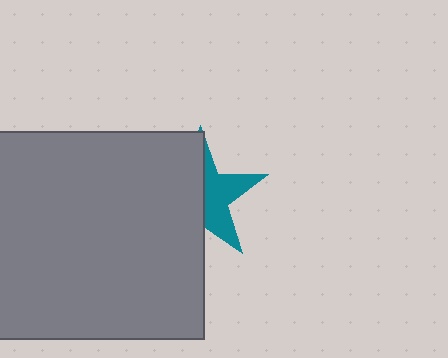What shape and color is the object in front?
The object in front is a gray square.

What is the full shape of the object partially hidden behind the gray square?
The partially hidden object is a teal star.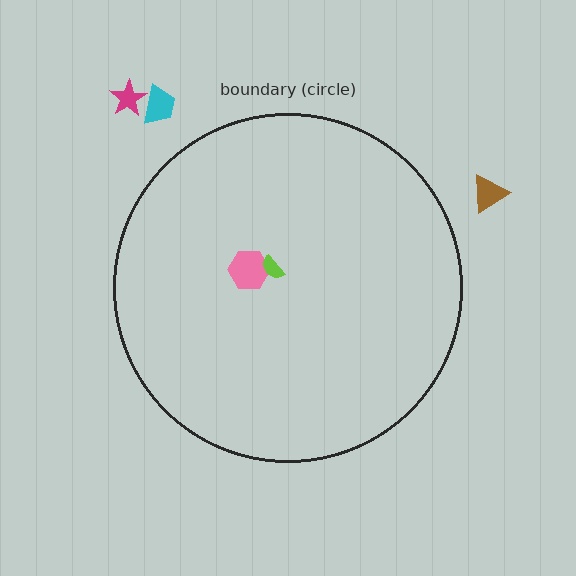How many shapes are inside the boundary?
2 inside, 3 outside.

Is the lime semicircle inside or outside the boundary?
Inside.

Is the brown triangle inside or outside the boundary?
Outside.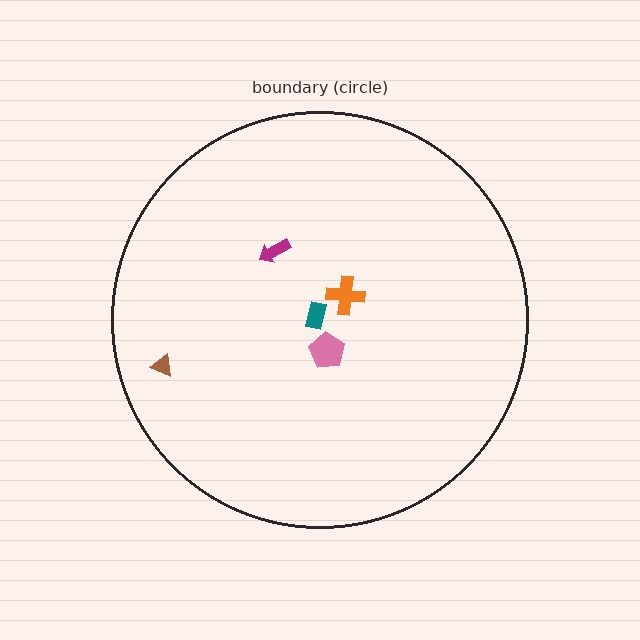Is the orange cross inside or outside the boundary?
Inside.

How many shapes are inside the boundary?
5 inside, 0 outside.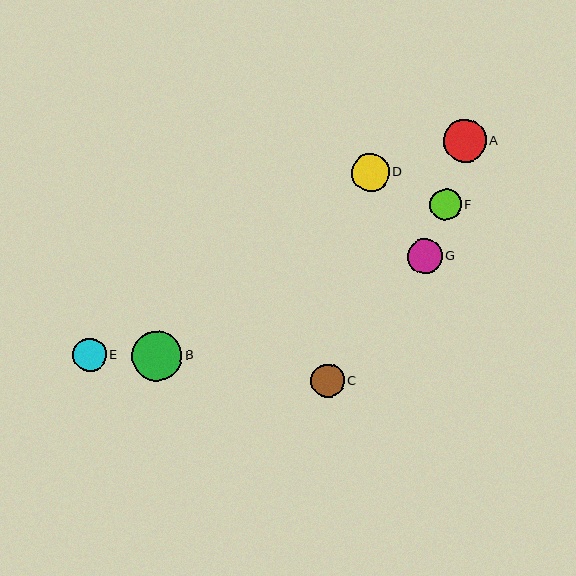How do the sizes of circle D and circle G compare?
Circle D and circle G are approximately the same size.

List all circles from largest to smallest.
From largest to smallest: B, A, D, G, C, E, F.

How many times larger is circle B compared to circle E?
Circle B is approximately 1.5 times the size of circle E.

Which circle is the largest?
Circle B is the largest with a size of approximately 50 pixels.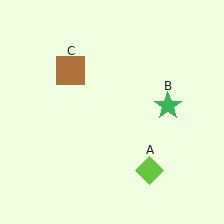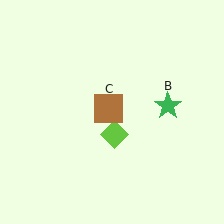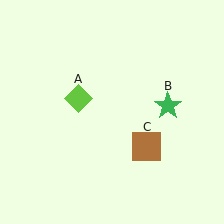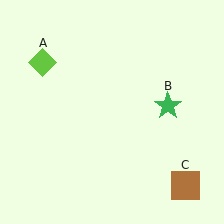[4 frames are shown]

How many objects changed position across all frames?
2 objects changed position: lime diamond (object A), brown square (object C).